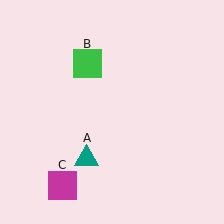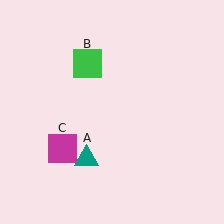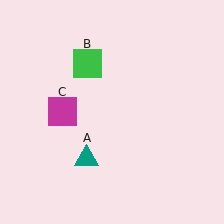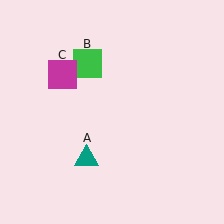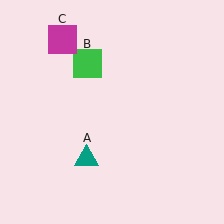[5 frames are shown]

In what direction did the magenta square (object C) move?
The magenta square (object C) moved up.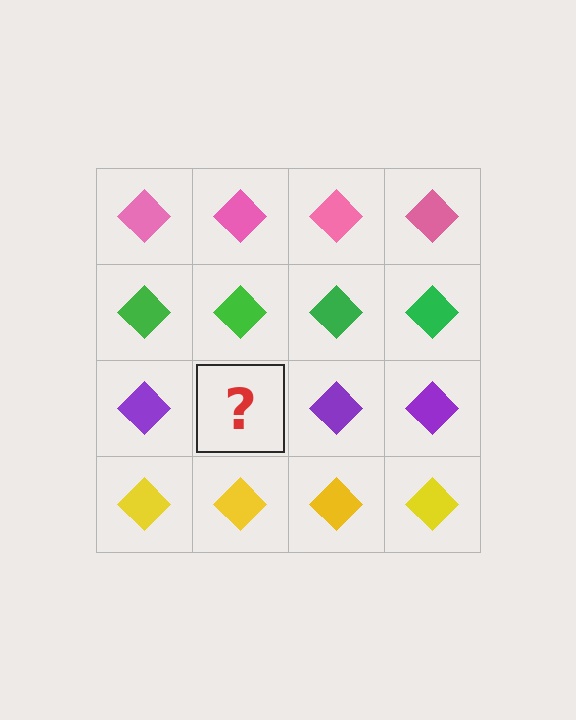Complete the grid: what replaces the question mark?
The question mark should be replaced with a purple diamond.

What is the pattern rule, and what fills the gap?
The rule is that each row has a consistent color. The gap should be filled with a purple diamond.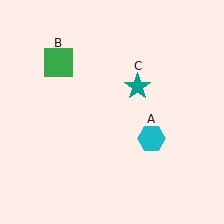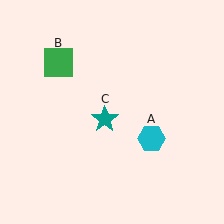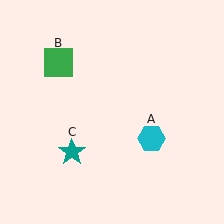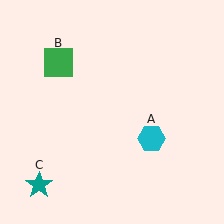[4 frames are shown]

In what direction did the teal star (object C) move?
The teal star (object C) moved down and to the left.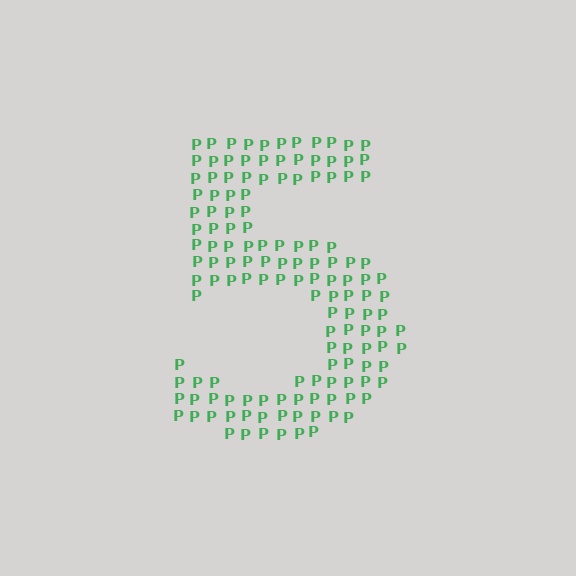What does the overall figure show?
The overall figure shows the digit 5.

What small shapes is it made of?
It is made of small letter P's.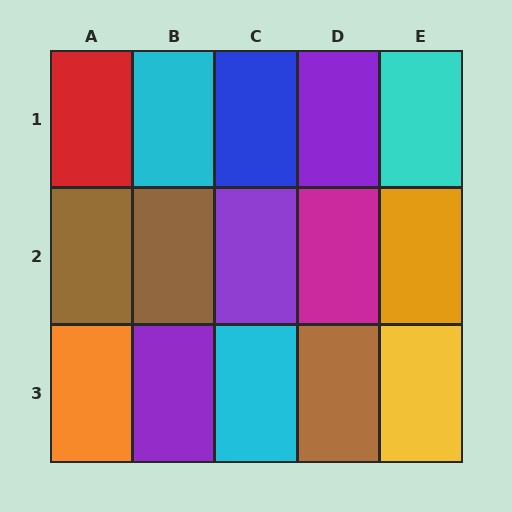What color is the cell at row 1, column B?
Cyan.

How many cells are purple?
3 cells are purple.